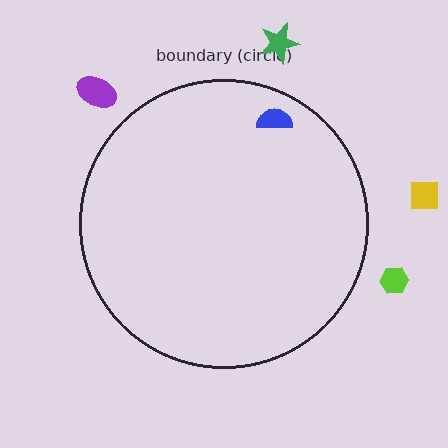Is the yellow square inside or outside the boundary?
Outside.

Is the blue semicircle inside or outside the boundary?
Inside.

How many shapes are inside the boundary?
1 inside, 4 outside.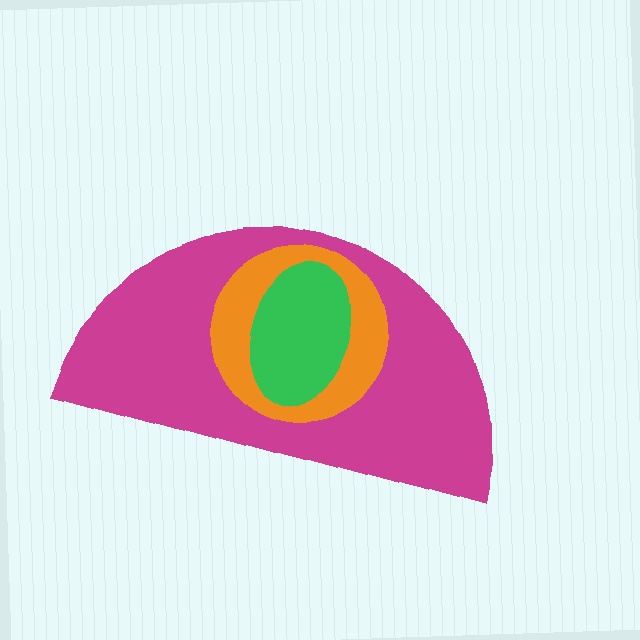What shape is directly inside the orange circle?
The green ellipse.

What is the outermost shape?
The magenta semicircle.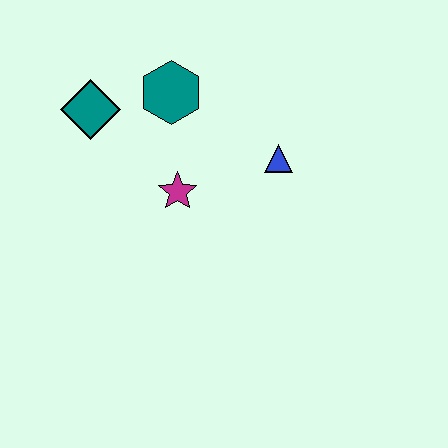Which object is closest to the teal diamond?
The teal hexagon is closest to the teal diamond.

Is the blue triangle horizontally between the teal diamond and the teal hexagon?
No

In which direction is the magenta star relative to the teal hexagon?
The magenta star is below the teal hexagon.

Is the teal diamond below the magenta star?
No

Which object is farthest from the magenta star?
The teal diamond is farthest from the magenta star.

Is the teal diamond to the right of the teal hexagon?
No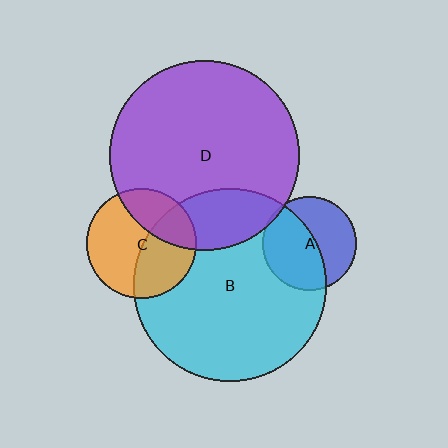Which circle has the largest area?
Circle B (cyan).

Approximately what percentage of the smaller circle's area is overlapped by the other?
Approximately 45%.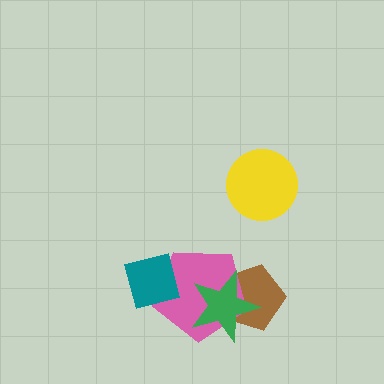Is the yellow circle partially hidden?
No, no other shape covers it.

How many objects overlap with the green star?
2 objects overlap with the green star.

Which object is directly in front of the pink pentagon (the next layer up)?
The green star is directly in front of the pink pentagon.